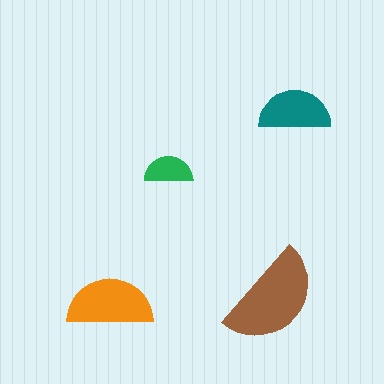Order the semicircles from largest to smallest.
the brown one, the orange one, the teal one, the green one.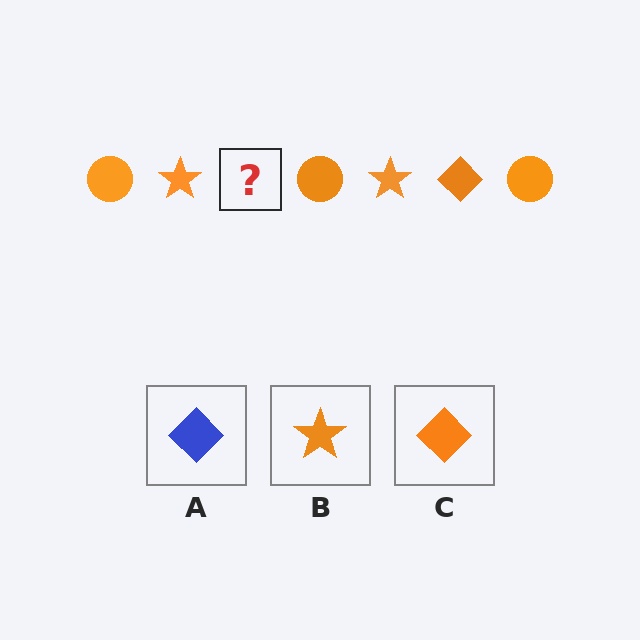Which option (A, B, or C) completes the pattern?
C.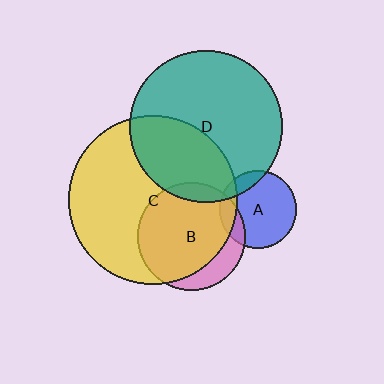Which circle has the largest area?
Circle C (yellow).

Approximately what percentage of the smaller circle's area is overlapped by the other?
Approximately 80%.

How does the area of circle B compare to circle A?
Approximately 2.0 times.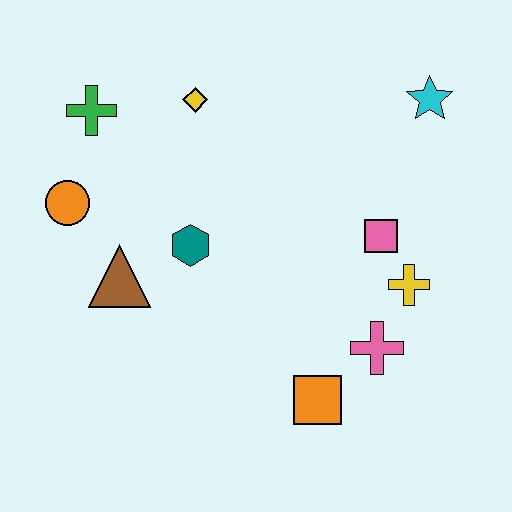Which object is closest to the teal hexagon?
The brown triangle is closest to the teal hexagon.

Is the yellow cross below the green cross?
Yes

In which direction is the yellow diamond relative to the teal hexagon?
The yellow diamond is above the teal hexagon.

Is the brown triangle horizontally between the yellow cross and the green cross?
Yes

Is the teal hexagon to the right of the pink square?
No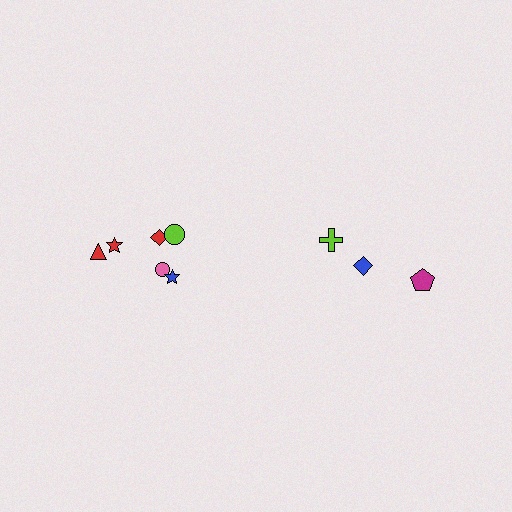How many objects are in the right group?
There are 3 objects.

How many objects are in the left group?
There are 6 objects.